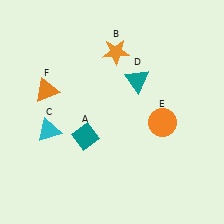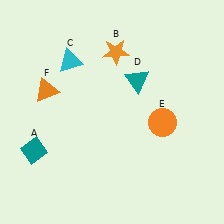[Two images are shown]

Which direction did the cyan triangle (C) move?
The cyan triangle (C) moved up.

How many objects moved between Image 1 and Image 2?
2 objects moved between the two images.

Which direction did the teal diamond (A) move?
The teal diamond (A) moved left.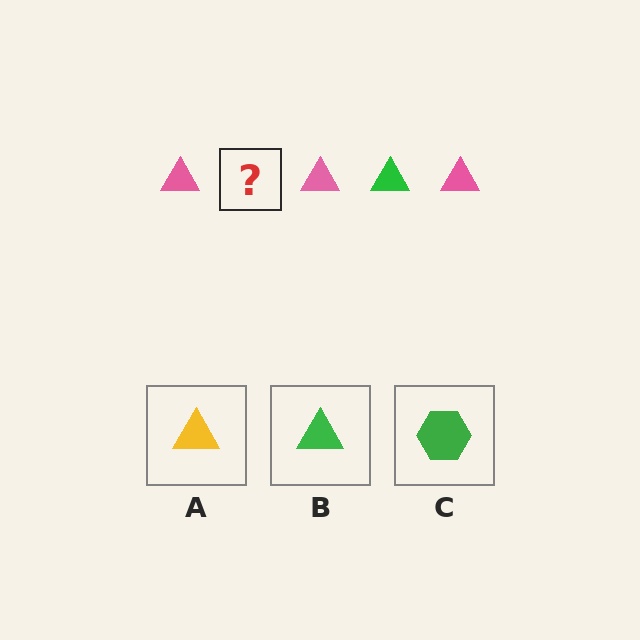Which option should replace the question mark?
Option B.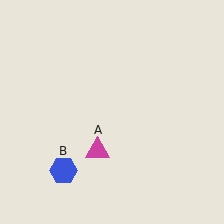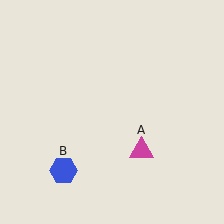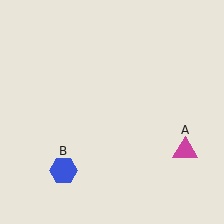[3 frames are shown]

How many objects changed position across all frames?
1 object changed position: magenta triangle (object A).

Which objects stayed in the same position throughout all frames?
Blue hexagon (object B) remained stationary.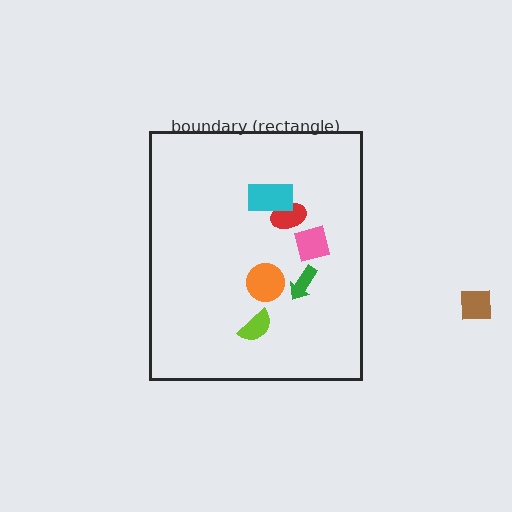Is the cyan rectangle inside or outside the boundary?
Inside.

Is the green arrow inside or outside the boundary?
Inside.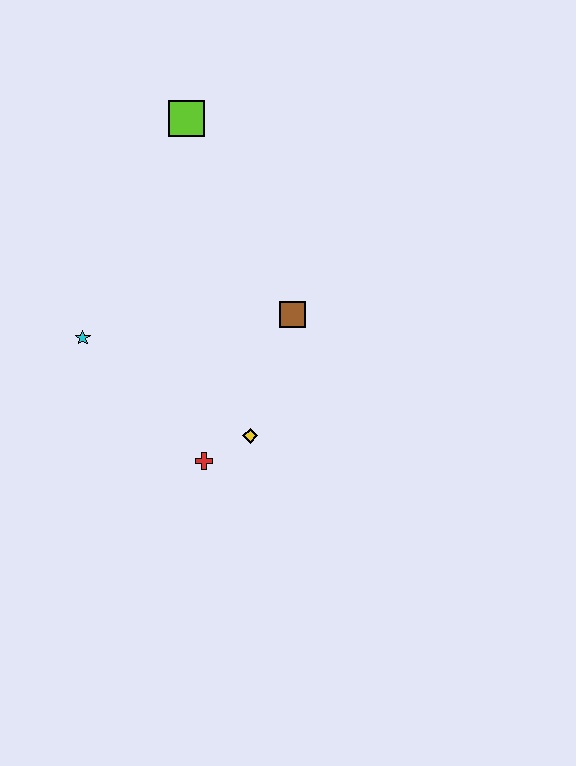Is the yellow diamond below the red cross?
No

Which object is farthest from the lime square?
The red cross is farthest from the lime square.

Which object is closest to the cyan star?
The red cross is closest to the cyan star.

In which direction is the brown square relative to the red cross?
The brown square is above the red cross.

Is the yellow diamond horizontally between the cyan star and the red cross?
No